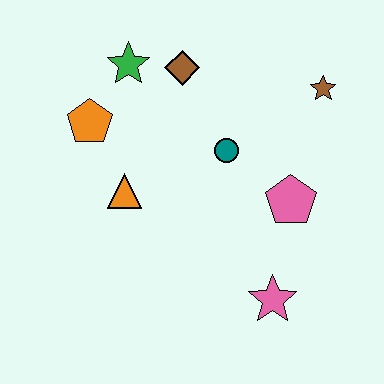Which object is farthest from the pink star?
The green star is farthest from the pink star.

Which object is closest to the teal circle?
The pink pentagon is closest to the teal circle.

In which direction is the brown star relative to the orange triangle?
The brown star is to the right of the orange triangle.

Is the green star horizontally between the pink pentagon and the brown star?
No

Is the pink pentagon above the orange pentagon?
No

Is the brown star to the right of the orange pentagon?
Yes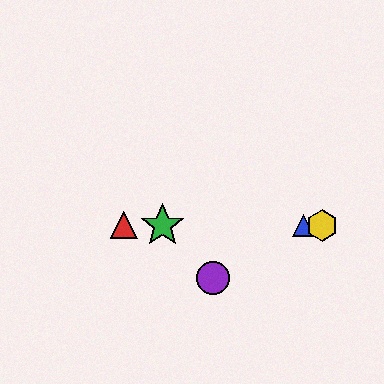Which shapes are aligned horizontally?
The red triangle, the blue triangle, the green star, the yellow hexagon are aligned horizontally.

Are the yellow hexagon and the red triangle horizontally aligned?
Yes, both are at y≈225.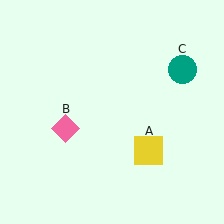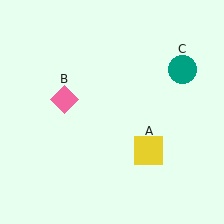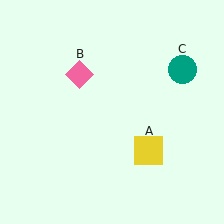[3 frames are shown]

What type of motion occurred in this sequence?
The pink diamond (object B) rotated clockwise around the center of the scene.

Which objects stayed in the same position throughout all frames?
Yellow square (object A) and teal circle (object C) remained stationary.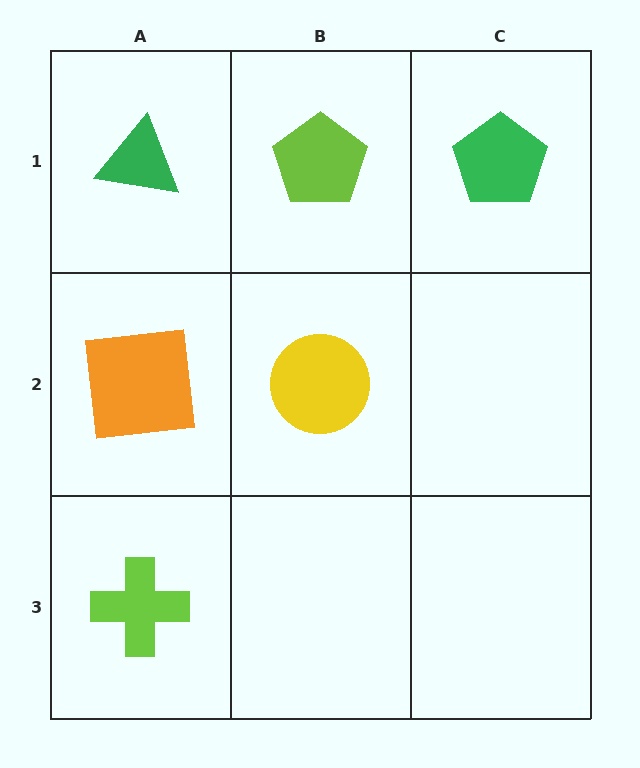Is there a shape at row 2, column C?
No, that cell is empty.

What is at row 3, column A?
A lime cross.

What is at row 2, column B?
A yellow circle.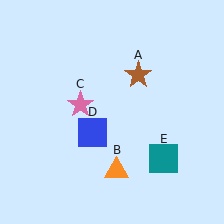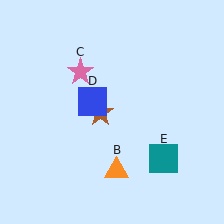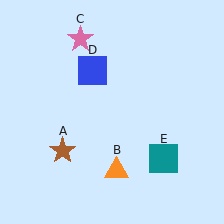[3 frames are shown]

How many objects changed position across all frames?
3 objects changed position: brown star (object A), pink star (object C), blue square (object D).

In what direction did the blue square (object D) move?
The blue square (object D) moved up.